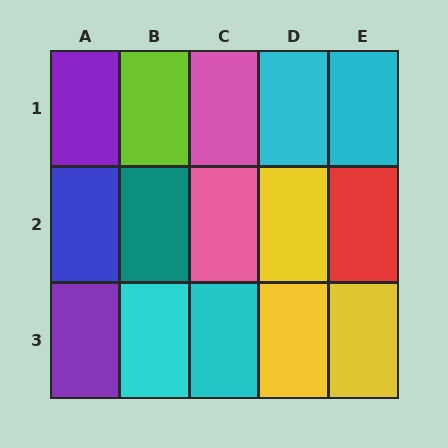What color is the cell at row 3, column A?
Purple.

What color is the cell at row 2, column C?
Pink.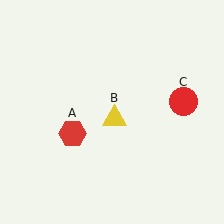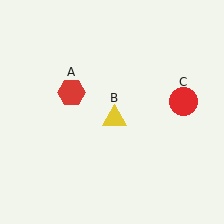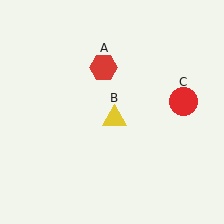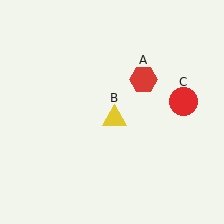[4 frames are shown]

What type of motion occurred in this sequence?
The red hexagon (object A) rotated clockwise around the center of the scene.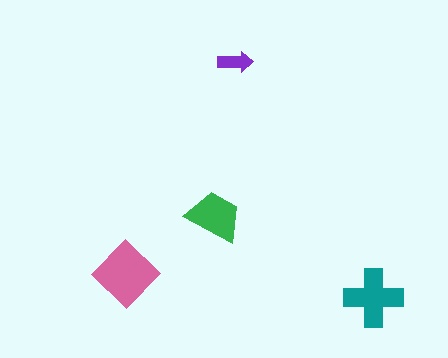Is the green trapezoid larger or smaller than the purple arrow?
Larger.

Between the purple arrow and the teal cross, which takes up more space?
The teal cross.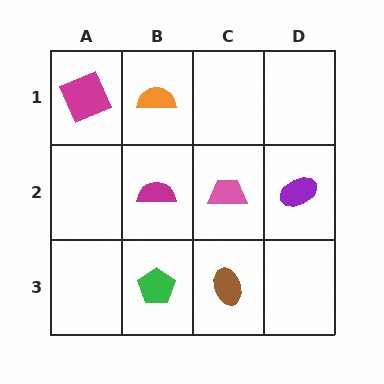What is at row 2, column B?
A magenta semicircle.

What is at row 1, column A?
A magenta square.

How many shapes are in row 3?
2 shapes.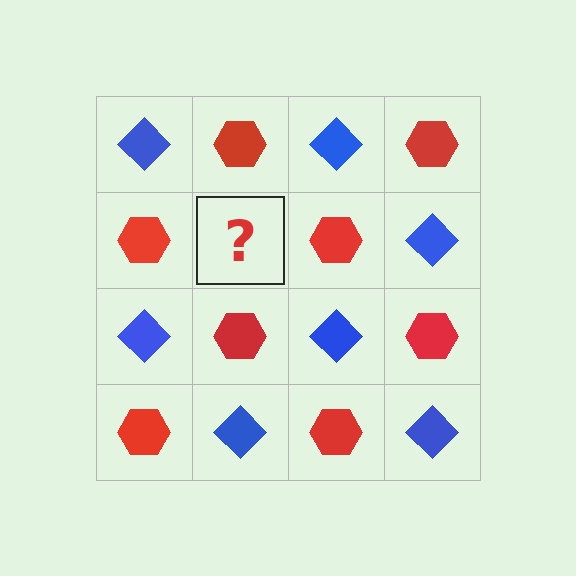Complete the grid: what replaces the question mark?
The question mark should be replaced with a blue diamond.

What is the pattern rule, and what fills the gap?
The rule is that it alternates blue diamond and red hexagon in a checkerboard pattern. The gap should be filled with a blue diamond.